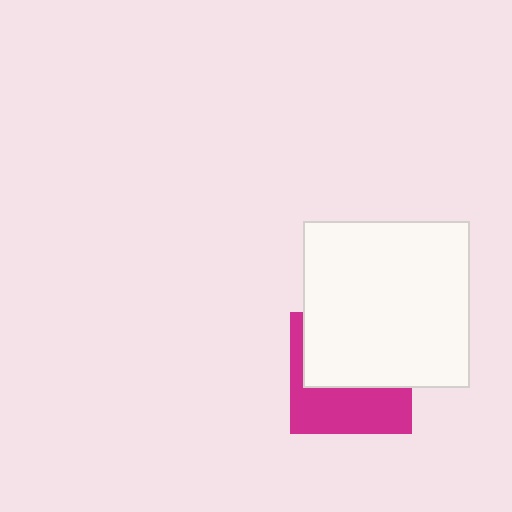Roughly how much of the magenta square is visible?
A small part of it is visible (roughly 45%).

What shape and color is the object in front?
The object in front is a white square.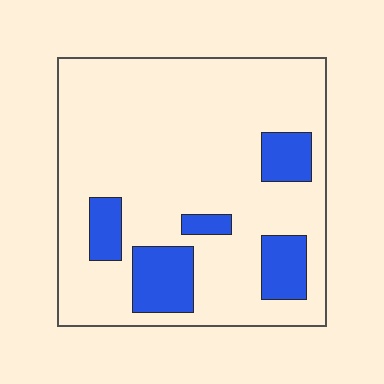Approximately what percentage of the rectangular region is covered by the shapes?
Approximately 20%.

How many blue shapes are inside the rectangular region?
5.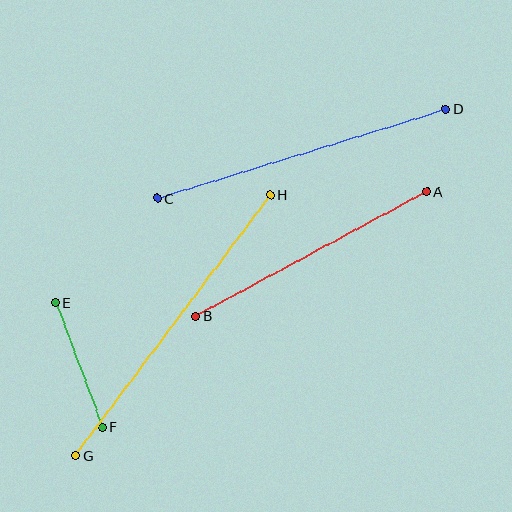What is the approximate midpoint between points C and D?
The midpoint is at approximately (301, 154) pixels.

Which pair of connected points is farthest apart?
Points G and H are farthest apart.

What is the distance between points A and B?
The distance is approximately 263 pixels.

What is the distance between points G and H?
The distance is approximately 325 pixels.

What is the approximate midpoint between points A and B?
The midpoint is at approximately (311, 254) pixels.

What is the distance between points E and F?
The distance is approximately 132 pixels.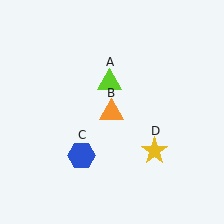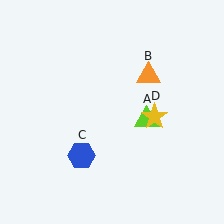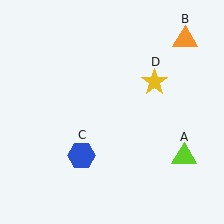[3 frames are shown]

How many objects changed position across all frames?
3 objects changed position: lime triangle (object A), orange triangle (object B), yellow star (object D).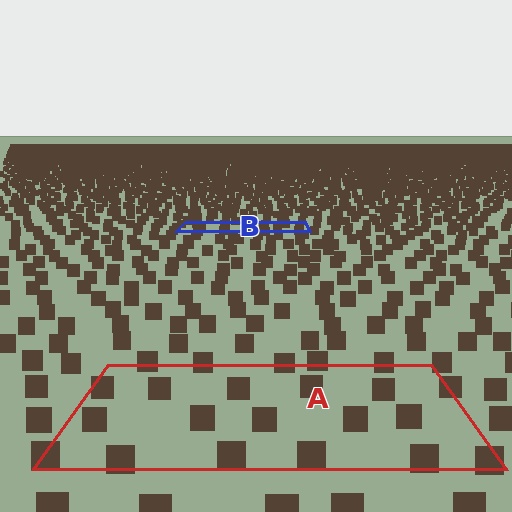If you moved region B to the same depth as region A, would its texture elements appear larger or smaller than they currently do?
They would appear larger. At a closer depth, the same texture elements are projected at a bigger on-screen size.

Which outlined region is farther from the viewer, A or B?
Region B is farther from the viewer — the texture elements inside it appear smaller and more densely packed.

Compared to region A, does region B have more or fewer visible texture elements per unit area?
Region B has more texture elements per unit area — they are packed more densely because it is farther away.